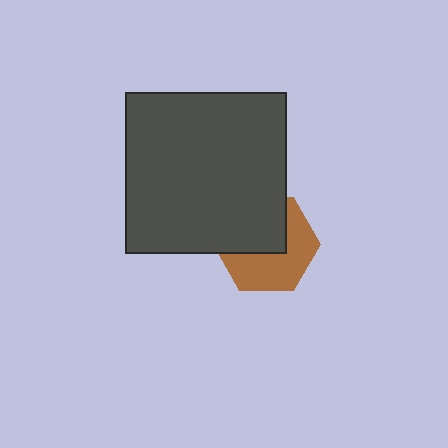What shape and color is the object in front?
The object in front is a dark gray square.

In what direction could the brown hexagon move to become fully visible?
The brown hexagon could move down. That would shift it out from behind the dark gray square entirely.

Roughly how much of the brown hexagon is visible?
About half of it is visible (roughly 54%).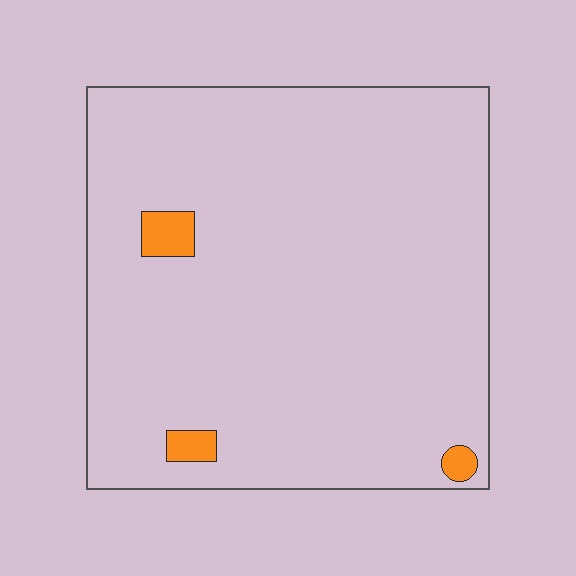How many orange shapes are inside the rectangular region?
3.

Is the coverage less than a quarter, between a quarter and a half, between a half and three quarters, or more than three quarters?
Less than a quarter.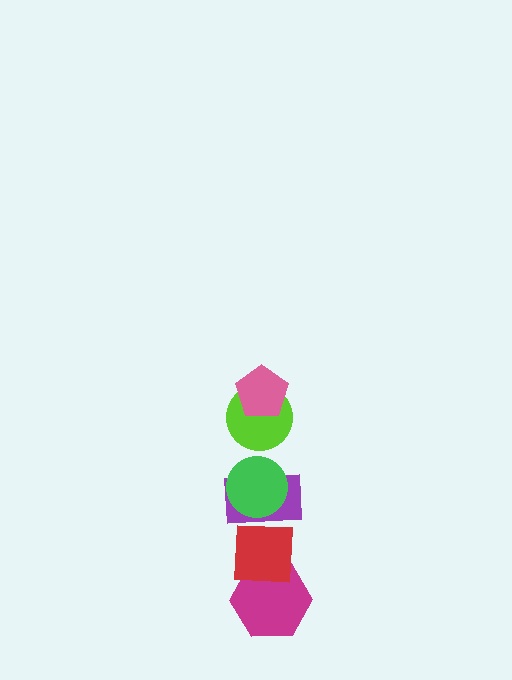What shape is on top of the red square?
The purple rectangle is on top of the red square.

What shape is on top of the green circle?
The lime circle is on top of the green circle.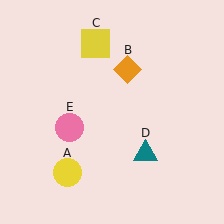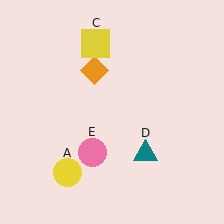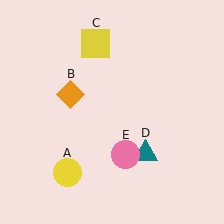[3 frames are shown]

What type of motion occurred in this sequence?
The orange diamond (object B), pink circle (object E) rotated counterclockwise around the center of the scene.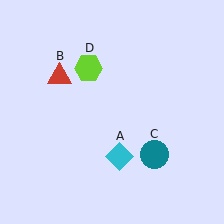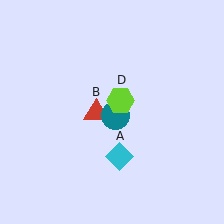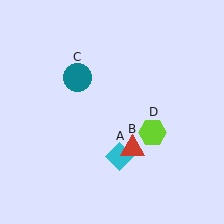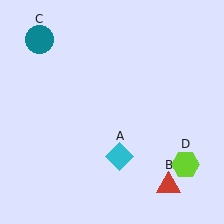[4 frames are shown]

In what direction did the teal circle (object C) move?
The teal circle (object C) moved up and to the left.